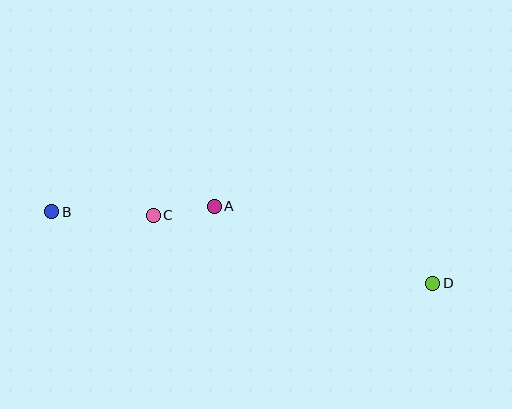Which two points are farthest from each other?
Points B and D are farthest from each other.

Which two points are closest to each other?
Points A and C are closest to each other.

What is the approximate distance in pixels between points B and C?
The distance between B and C is approximately 102 pixels.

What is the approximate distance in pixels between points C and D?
The distance between C and D is approximately 287 pixels.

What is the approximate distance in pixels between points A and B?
The distance between A and B is approximately 163 pixels.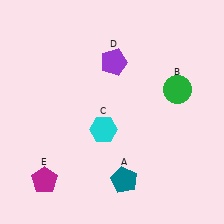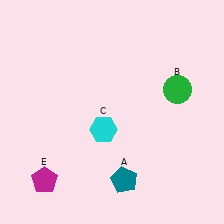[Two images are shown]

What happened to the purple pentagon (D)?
The purple pentagon (D) was removed in Image 2. It was in the top-right area of Image 1.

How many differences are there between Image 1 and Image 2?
There is 1 difference between the two images.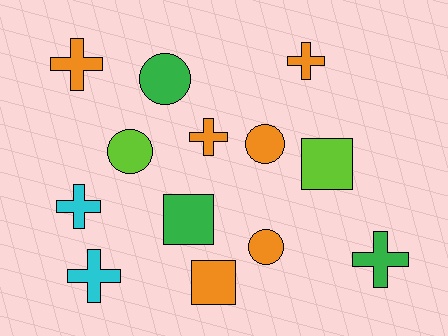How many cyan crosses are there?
There are 2 cyan crosses.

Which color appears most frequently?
Orange, with 6 objects.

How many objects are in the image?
There are 13 objects.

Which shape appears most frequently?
Cross, with 6 objects.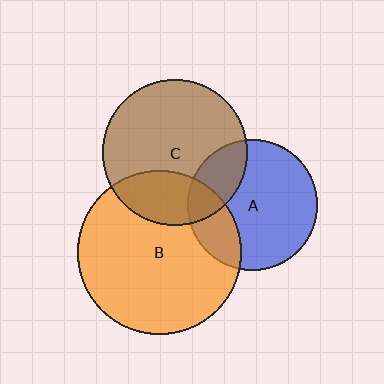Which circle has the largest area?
Circle B (orange).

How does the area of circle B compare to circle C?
Approximately 1.3 times.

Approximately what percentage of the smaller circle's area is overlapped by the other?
Approximately 25%.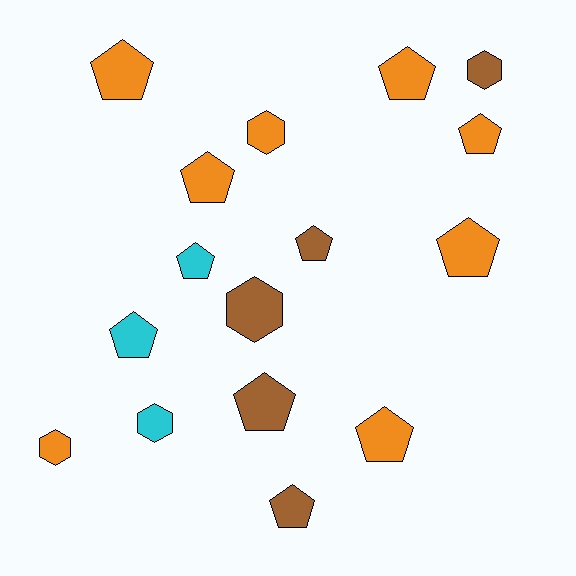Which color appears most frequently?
Orange, with 8 objects.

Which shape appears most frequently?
Pentagon, with 11 objects.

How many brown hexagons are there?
There are 2 brown hexagons.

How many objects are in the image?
There are 16 objects.